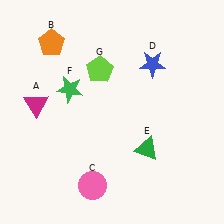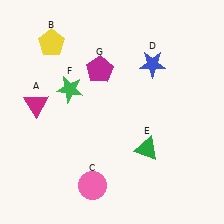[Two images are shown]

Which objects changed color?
B changed from orange to yellow. G changed from lime to magenta.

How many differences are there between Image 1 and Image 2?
There are 2 differences between the two images.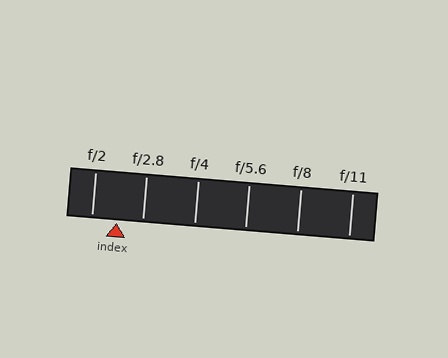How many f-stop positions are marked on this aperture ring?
There are 6 f-stop positions marked.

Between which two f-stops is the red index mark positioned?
The index mark is between f/2 and f/2.8.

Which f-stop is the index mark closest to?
The index mark is closest to f/2.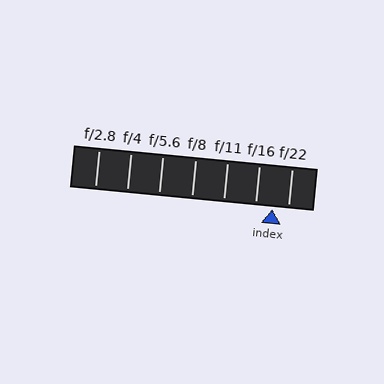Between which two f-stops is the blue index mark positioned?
The index mark is between f/16 and f/22.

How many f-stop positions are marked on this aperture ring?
There are 7 f-stop positions marked.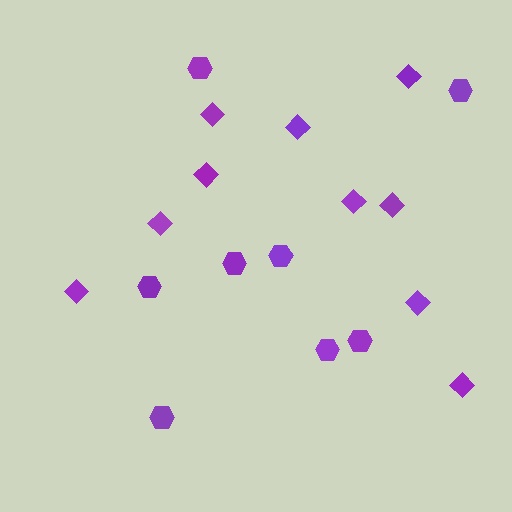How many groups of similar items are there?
There are 2 groups: one group of hexagons (8) and one group of diamonds (10).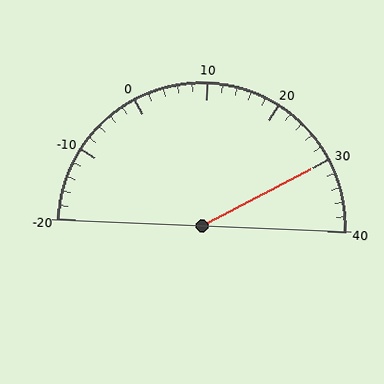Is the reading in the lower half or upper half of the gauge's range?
The reading is in the upper half of the range (-20 to 40).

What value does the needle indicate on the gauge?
The needle indicates approximately 30.